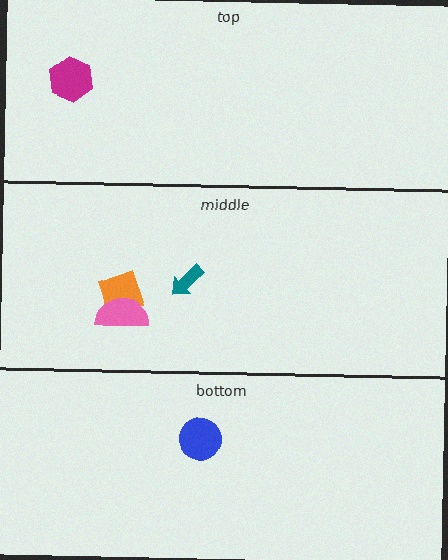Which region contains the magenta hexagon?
The top region.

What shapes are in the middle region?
The teal arrow, the orange diamond, the pink semicircle.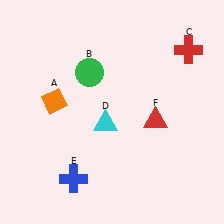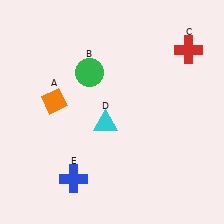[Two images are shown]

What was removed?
The red triangle (F) was removed in Image 2.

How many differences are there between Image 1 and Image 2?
There is 1 difference between the two images.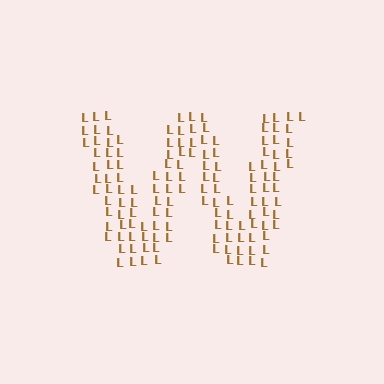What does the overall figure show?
The overall figure shows the letter W.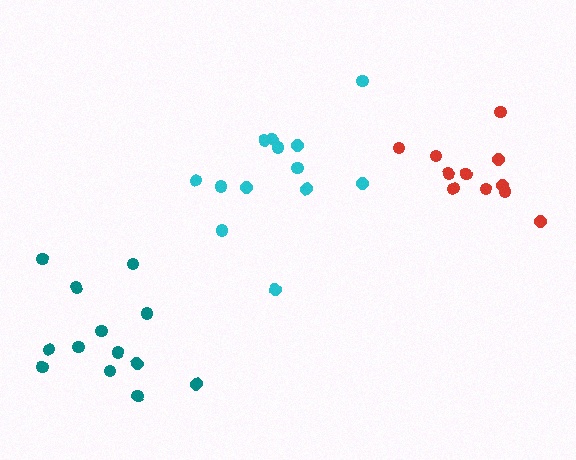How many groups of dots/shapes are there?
There are 3 groups.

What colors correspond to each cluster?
The clusters are colored: cyan, teal, red.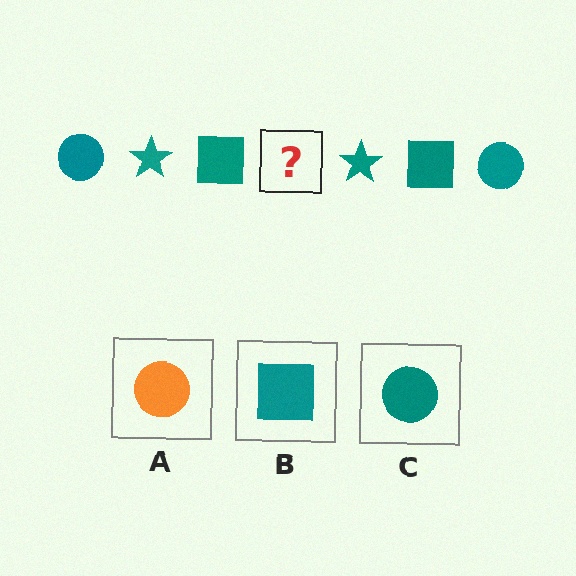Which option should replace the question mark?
Option C.